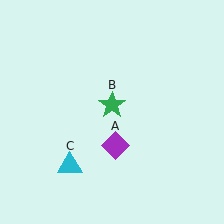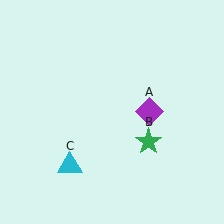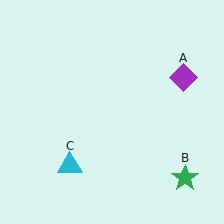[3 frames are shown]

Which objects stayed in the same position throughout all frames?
Cyan triangle (object C) remained stationary.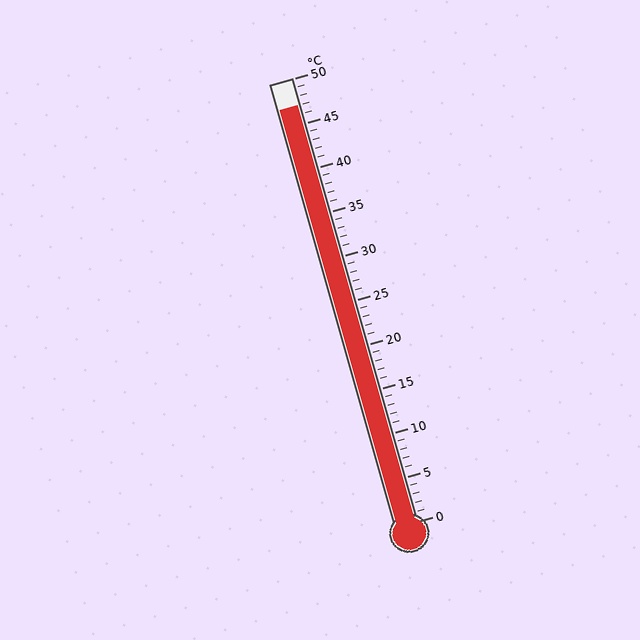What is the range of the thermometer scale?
The thermometer scale ranges from 0°C to 50°C.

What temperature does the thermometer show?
The thermometer shows approximately 47°C.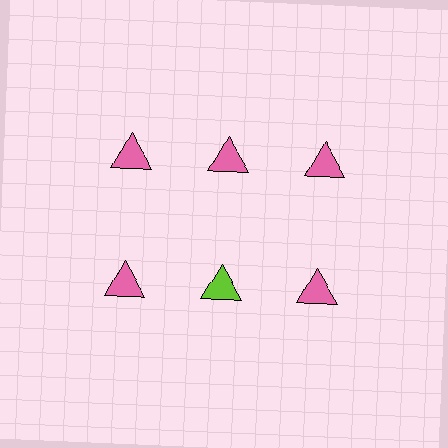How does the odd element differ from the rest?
It has a different color: lime instead of pink.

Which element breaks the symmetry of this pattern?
The lime triangle in the second row, second from left column breaks the symmetry. All other shapes are pink triangles.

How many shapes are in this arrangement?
There are 6 shapes arranged in a grid pattern.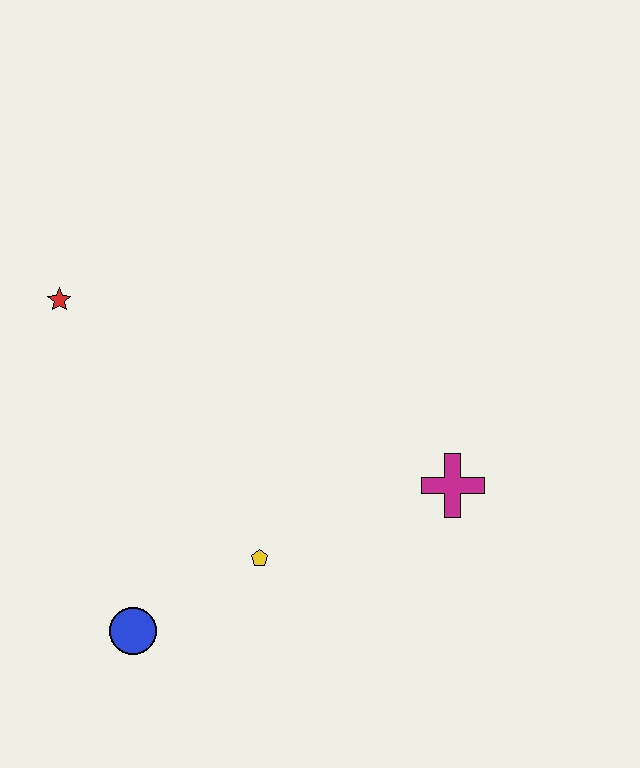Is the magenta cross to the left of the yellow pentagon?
No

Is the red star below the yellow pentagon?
No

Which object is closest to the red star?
The yellow pentagon is closest to the red star.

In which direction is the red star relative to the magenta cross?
The red star is to the left of the magenta cross.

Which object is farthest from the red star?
The magenta cross is farthest from the red star.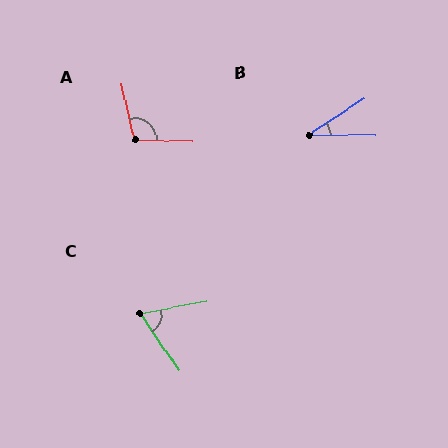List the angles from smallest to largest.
B (34°), C (66°), A (104°).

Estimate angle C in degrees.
Approximately 66 degrees.